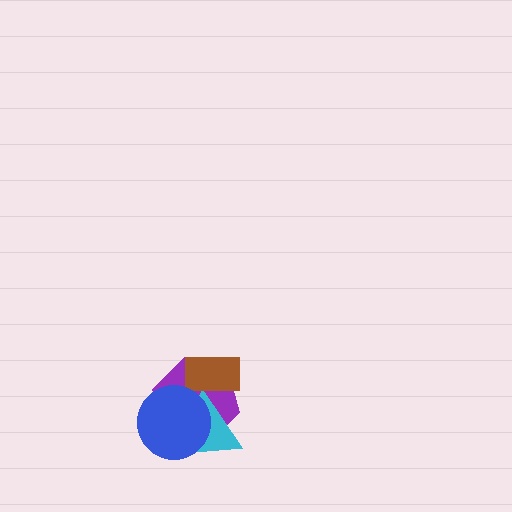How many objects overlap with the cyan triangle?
3 objects overlap with the cyan triangle.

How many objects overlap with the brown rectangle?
2 objects overlap with the brown rectangle.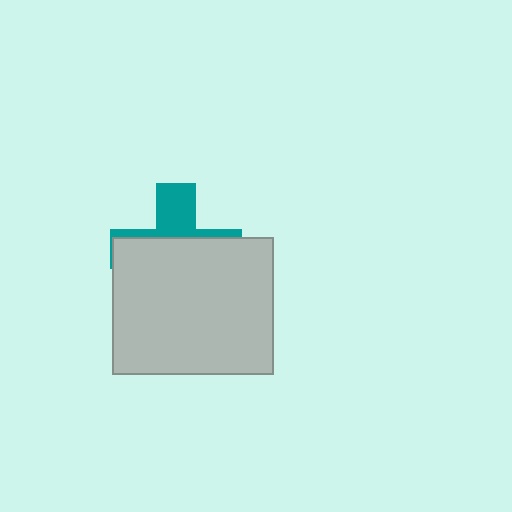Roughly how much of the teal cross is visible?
A small part of it is visible (roughly 33%).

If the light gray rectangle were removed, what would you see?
You would see the complete teal cross.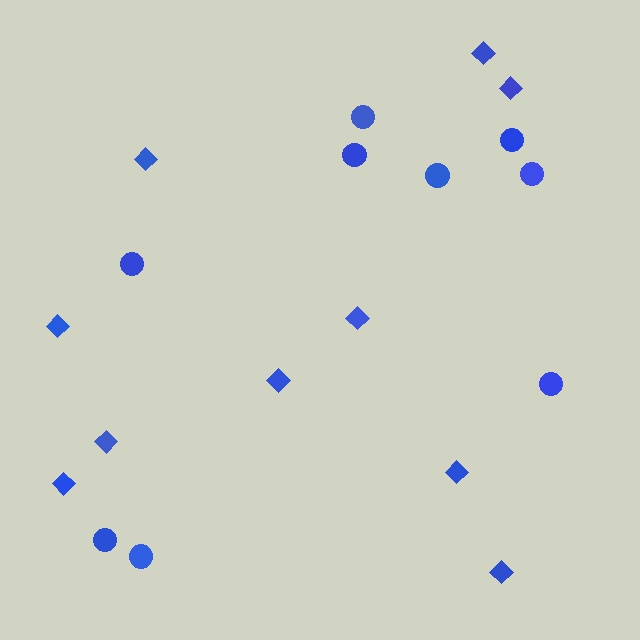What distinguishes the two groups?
There are 2 groups: one group of circles (9) and one group of diamonds (10).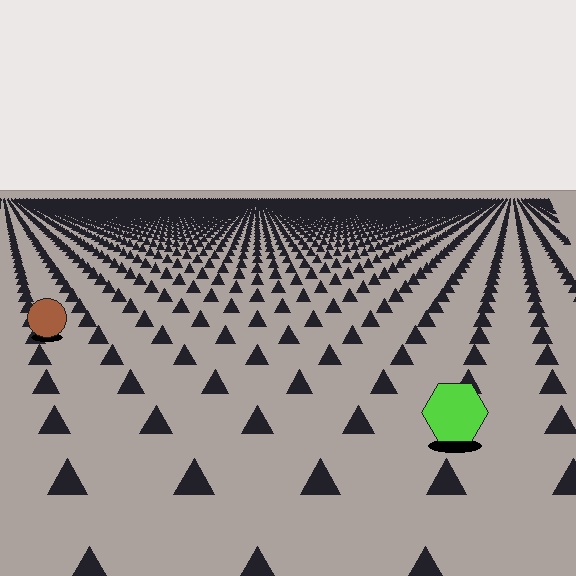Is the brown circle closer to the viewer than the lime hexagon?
No. The lime hexagon is closer — you can tell from the texture gradient: the ground texture is coarser near it.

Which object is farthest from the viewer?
The brown circle is farthest from the viewer. It appears smaller and the ground texture around it is denser.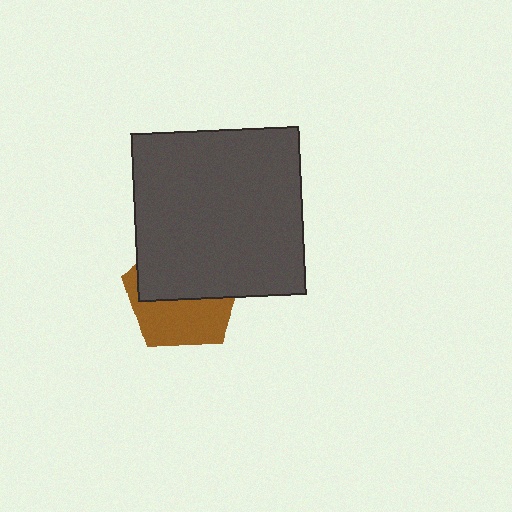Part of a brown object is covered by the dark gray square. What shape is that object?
It is a pentagon.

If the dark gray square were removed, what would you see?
You would see the complete brown pentagon.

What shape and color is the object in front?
The object in front is a dark gray square.